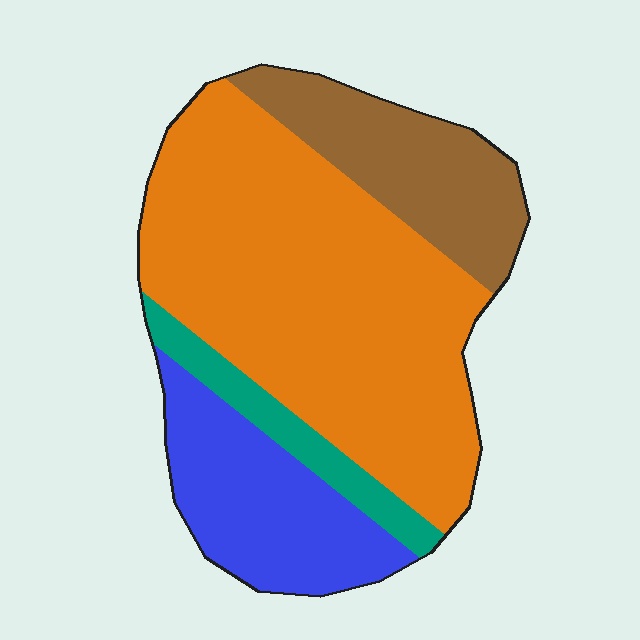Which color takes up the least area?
Teal, at roughly 10%.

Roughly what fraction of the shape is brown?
Brown covers roughly 20% of the shape.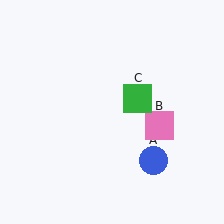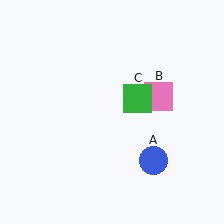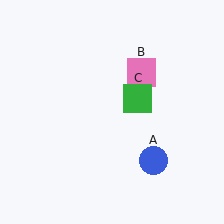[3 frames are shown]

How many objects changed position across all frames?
1 object changed position: pink square (object B).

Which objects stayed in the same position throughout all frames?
Blue circle (object A) and green square (object C) remained stationary.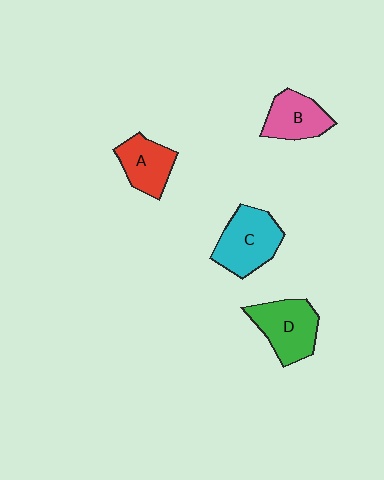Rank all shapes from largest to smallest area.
From largest to smallest: C (cyan), D (green), B (pink), A (red).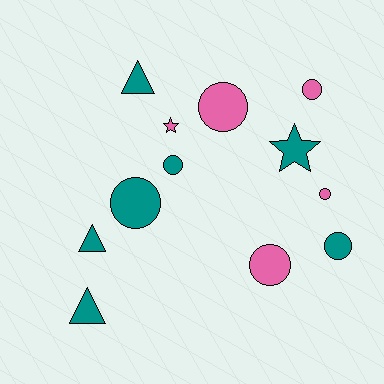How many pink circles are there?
There are 4 pink circles.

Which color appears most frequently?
Teal, with 7 objects.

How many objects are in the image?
There are 12 objects.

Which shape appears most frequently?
Circle, with 7 objects.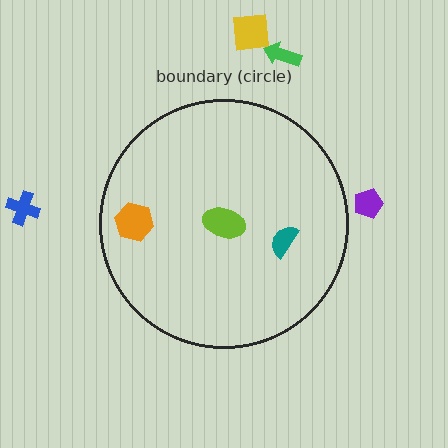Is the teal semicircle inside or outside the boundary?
Inside.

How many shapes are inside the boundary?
3 inside, 4 outside.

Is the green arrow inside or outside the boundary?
Outside.